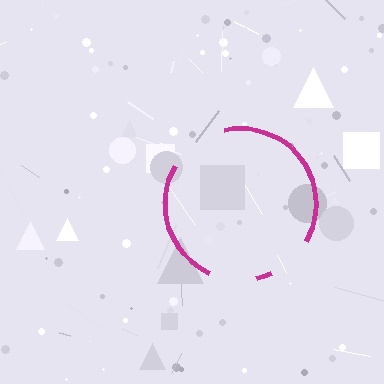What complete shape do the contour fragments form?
The contour fragments form a circle.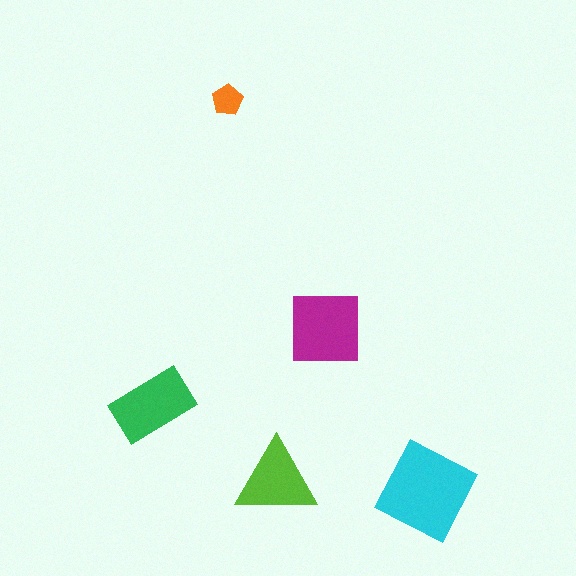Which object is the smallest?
The orange pentagon.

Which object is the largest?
The cyan diamond.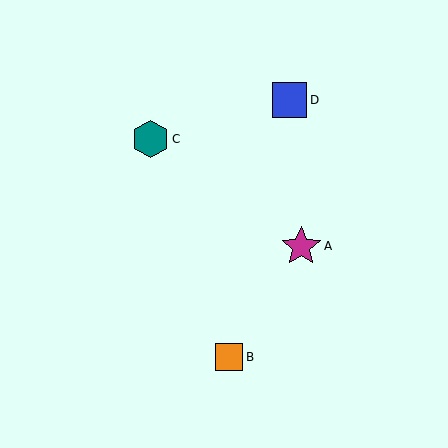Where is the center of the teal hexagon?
The center of the teal hexagon is at (151, 139).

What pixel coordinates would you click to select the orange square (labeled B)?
Click at (229, 357) to select the orange square B.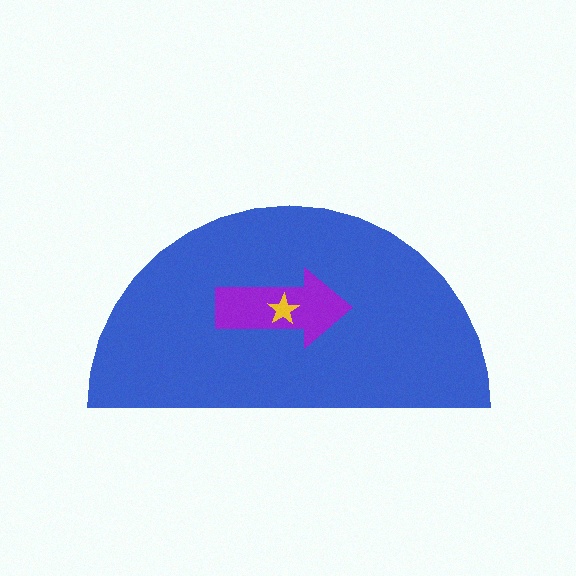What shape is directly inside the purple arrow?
The yellow star.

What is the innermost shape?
The yellow star.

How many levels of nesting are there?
3.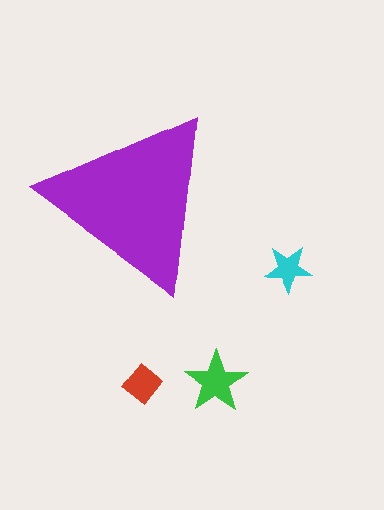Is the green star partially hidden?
No, the green star is fully visible.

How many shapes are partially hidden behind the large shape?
0 shapes are partially hidden.